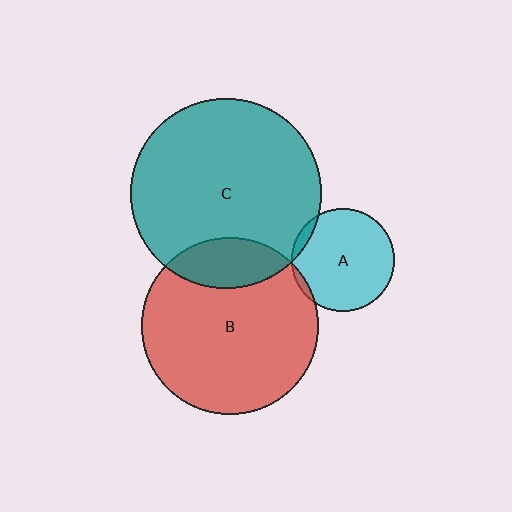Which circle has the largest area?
Circle C (teal).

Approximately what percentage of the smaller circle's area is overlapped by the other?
Approximately 5%.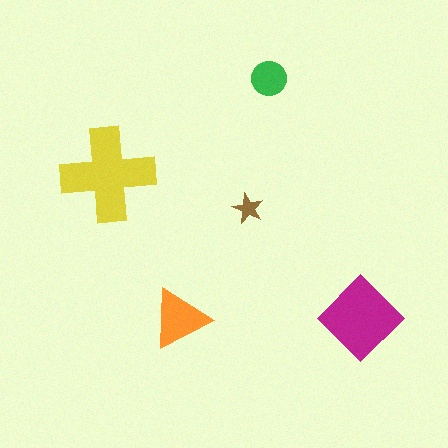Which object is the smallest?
The brown star.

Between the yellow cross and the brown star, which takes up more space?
The yellow cross.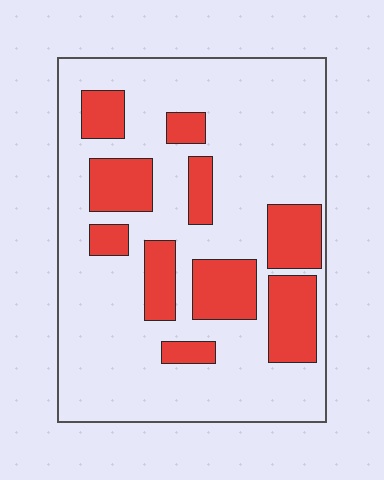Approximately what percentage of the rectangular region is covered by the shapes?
Approximately 25%.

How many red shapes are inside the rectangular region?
10.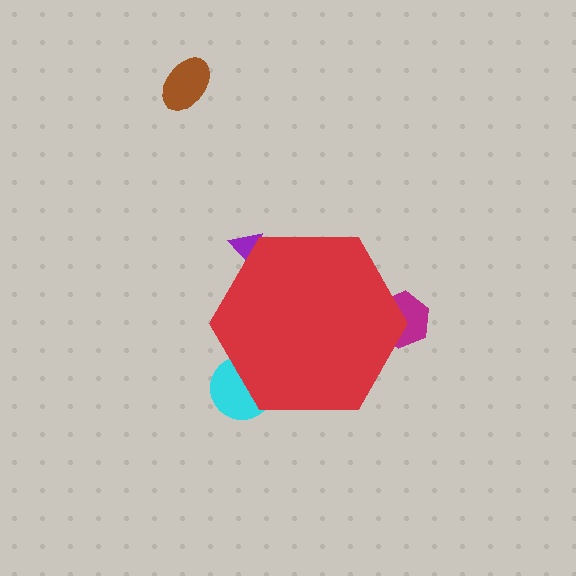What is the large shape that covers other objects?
A red hexagon.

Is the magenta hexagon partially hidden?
Yes, the magenta hexagon is partially hidden behind the red hexagon.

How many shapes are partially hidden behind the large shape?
3 shapes are partially hidden.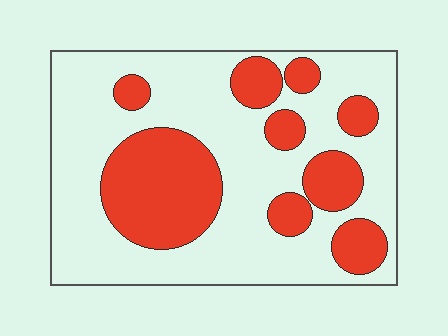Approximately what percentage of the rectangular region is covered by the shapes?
Approximately 30%.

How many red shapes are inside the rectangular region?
9.